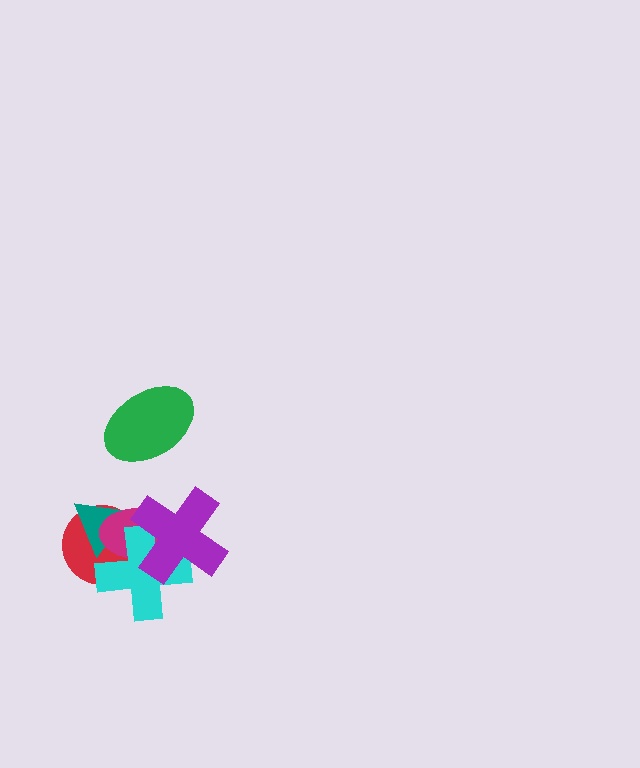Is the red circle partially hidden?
Yes, it is partially covered by another shape.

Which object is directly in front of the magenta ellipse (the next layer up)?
The cyan cross is directly in front of the magenta ellipse.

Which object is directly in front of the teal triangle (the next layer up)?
The magenta ellipse is directly in front of the teal triangle.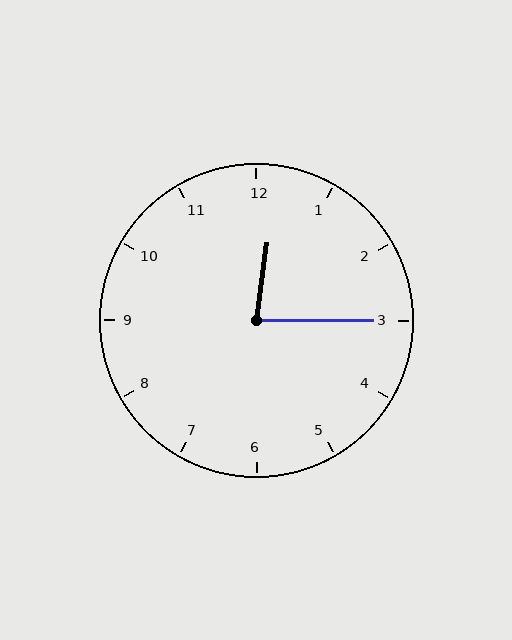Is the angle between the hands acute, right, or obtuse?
It is acute.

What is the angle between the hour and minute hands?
Approximately 82 degrees.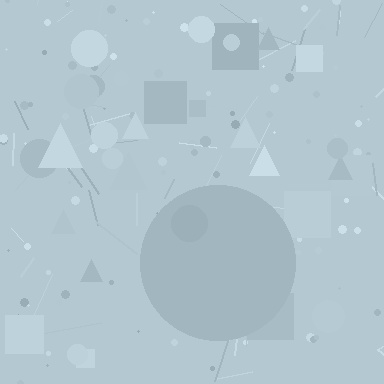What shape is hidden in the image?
A circle is hidden in the image.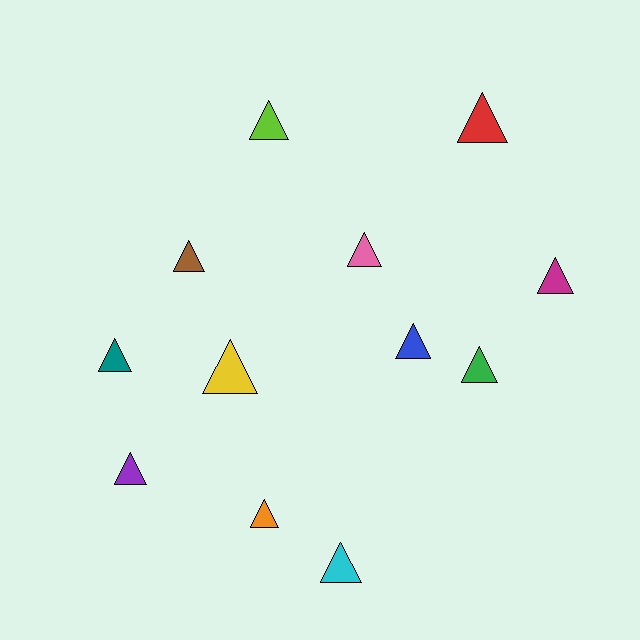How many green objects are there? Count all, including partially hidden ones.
There is 1 green object.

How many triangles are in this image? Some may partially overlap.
There are 12 triangles.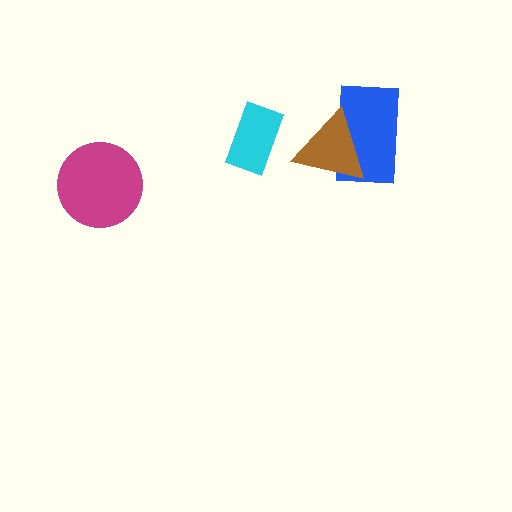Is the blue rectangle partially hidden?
Yes, it is partially covered by another shape.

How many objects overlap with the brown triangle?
1 object overlaps with the brown triangle.